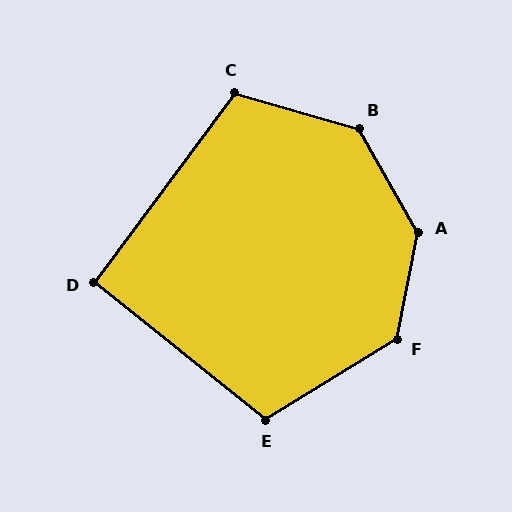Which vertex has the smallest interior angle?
D, at approximately 92 degrees.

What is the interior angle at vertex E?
Approximately 110 degrees (obtuse).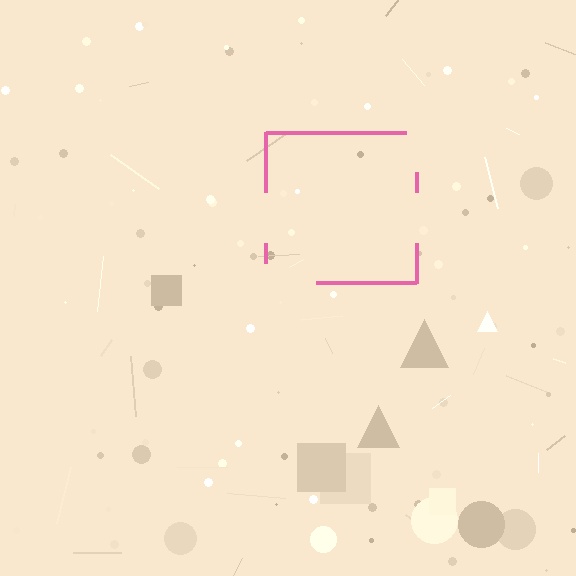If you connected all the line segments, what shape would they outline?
They would outline a square.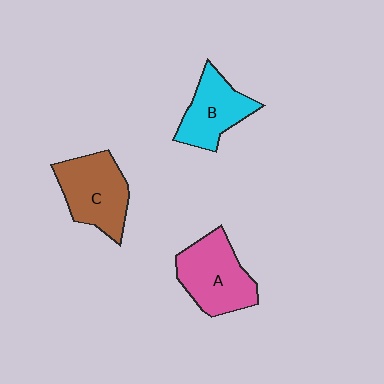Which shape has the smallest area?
Shape B (cyan).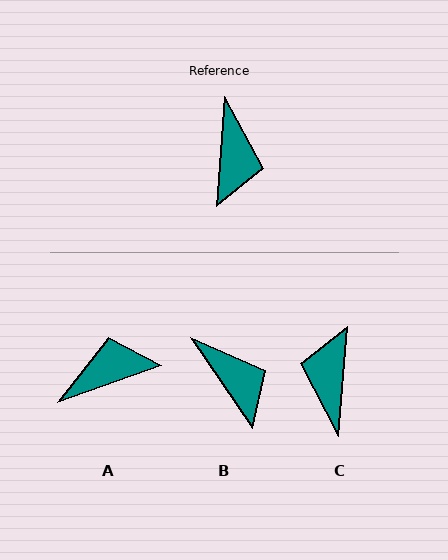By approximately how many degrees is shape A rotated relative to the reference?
Approximately 113 degrees counter-clockwise.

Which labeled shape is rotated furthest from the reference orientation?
C, about 180 degrees away.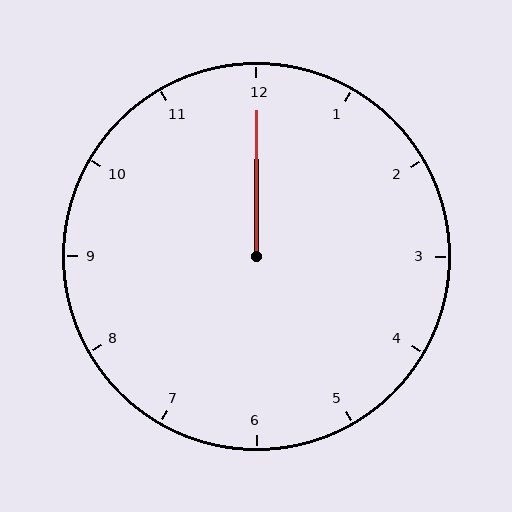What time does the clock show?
12:00.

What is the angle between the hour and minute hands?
Approximately 0 degrees.